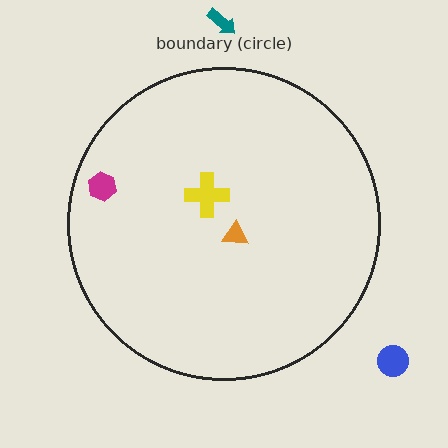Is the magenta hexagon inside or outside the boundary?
Inside.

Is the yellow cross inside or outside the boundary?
Inside.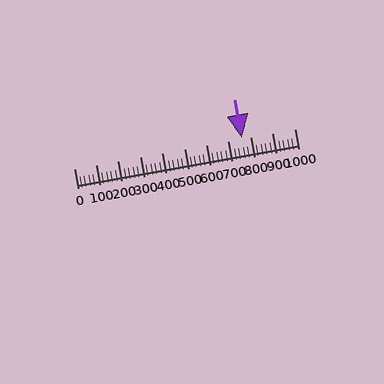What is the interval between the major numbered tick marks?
The major tick marks are spaced 100 units apart.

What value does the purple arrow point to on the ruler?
The purple arrow points to approximately 762.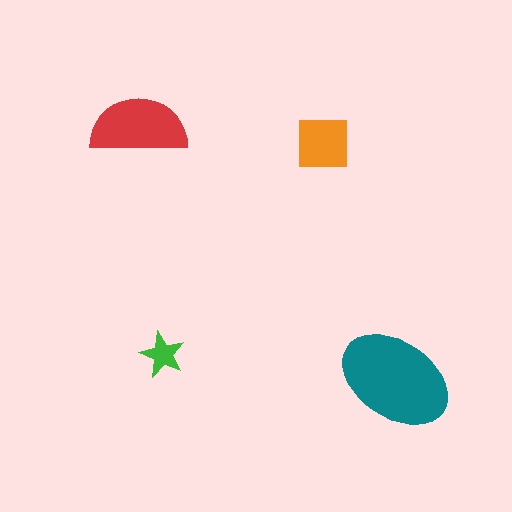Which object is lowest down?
The teal ellipse is bottommost.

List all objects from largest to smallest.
The teal ellipse, the red semicircle, the orange square, the green star.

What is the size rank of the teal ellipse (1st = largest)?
1st.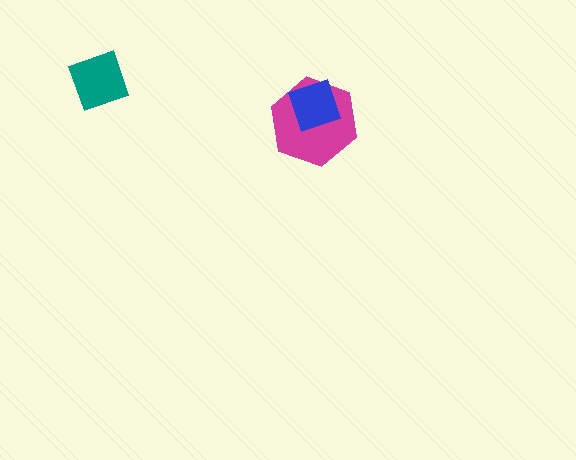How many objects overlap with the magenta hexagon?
1 object overlaps with the magenta hexagon.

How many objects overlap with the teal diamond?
0 objects overlap with the teal diamond.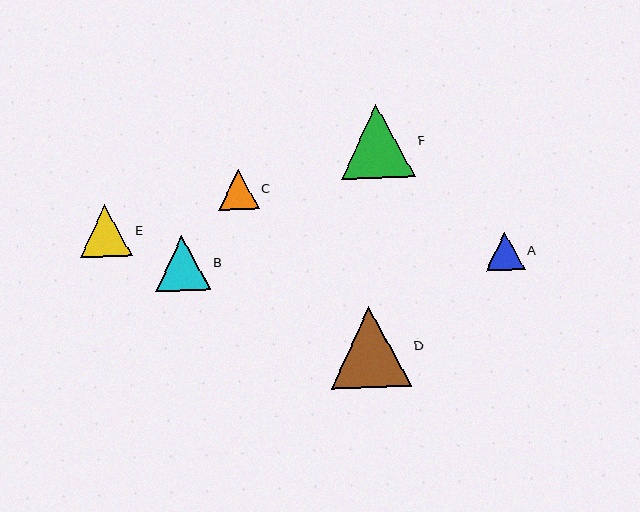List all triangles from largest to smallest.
From largest to smallest: D, F, B, E, C, A.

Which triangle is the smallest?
Triangle A is the smallest with a size of approximately 38 pixels.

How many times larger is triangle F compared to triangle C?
Triangle F is approximately 1.8 times the size of triangle C.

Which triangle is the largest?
Triangle D is the largest with a size of approximately 81 pixels.